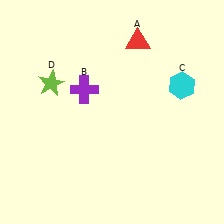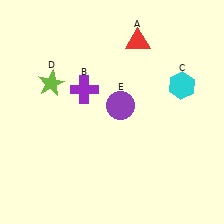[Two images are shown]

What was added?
A purple circle (E) was added in Image 2.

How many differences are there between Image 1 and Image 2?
There is 1 difference between the two images.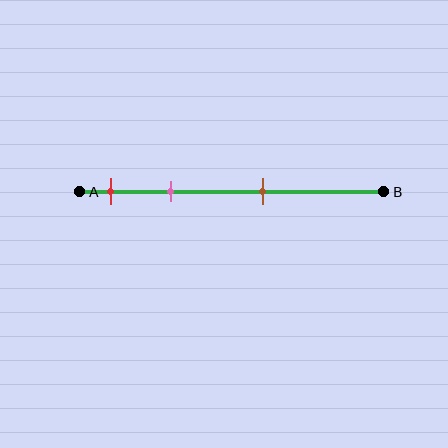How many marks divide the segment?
There are 3 marks dividing the segment.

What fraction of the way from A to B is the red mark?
The red mark is approximately 10% (0.1) of the way from A to B.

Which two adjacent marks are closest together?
The red and pink marks are the closest adjacent pair.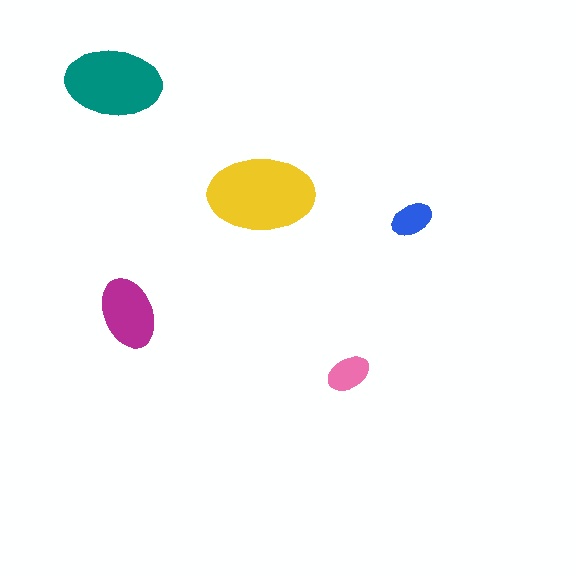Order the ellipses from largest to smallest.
the yellow one, the teal one, the magenta one, the pink one, the blue one.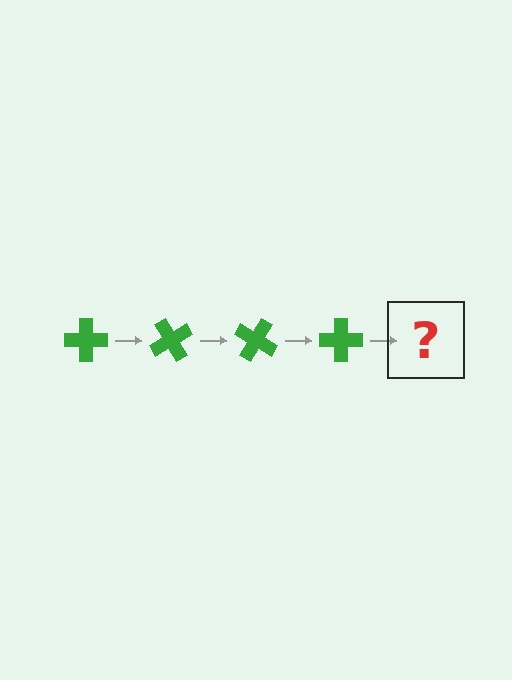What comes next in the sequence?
The next element should be a green cross rotated 240 degrees.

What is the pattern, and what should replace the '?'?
The pattern is that the cross rotates 60 degrees each step. The '?' should be a green cross rotated 240 degrees.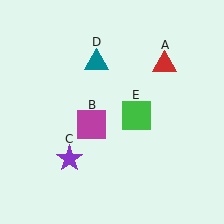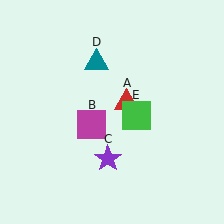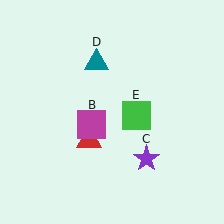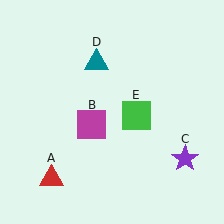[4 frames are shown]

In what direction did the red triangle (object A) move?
The red triangle (object A) moved down and to the left.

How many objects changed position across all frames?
2 objects changed position: red triangle (object A), purple star (object C).